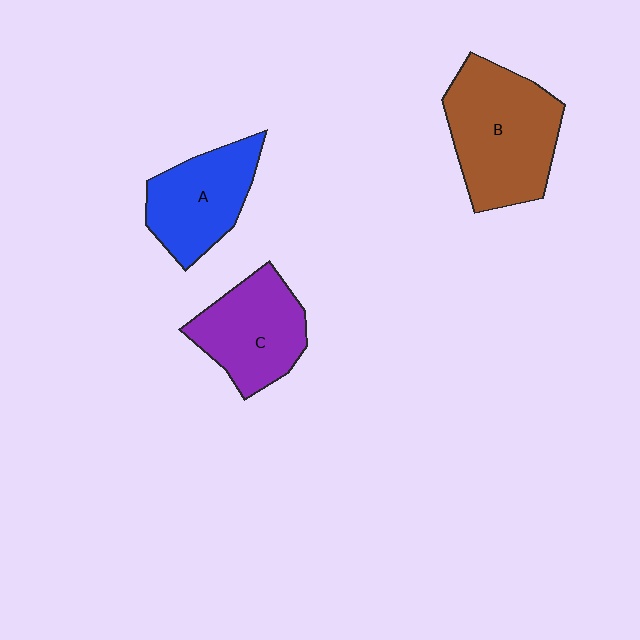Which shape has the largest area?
Shape B (brown).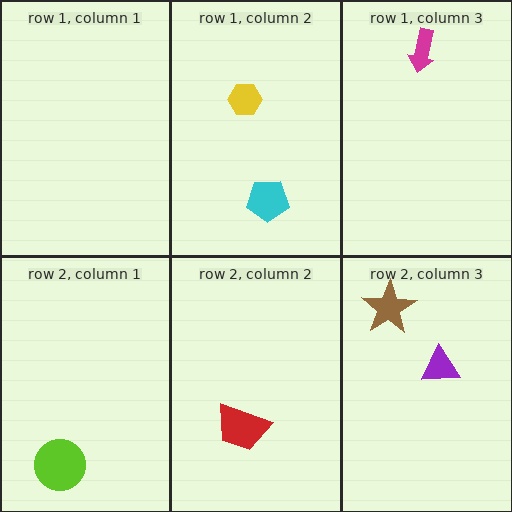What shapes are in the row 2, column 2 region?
The red trapezoid.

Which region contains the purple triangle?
The row 2, column 3 region.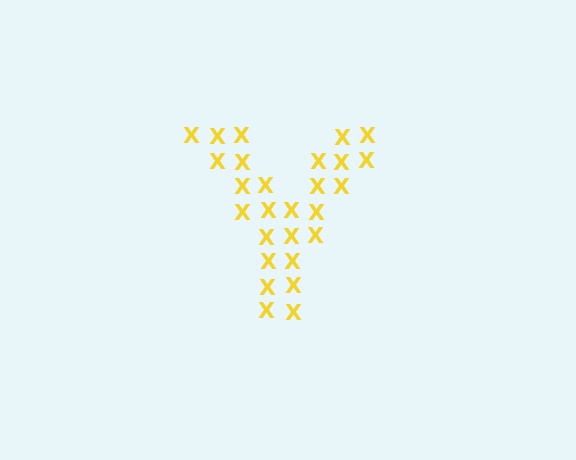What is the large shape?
The large shape is the letter Y.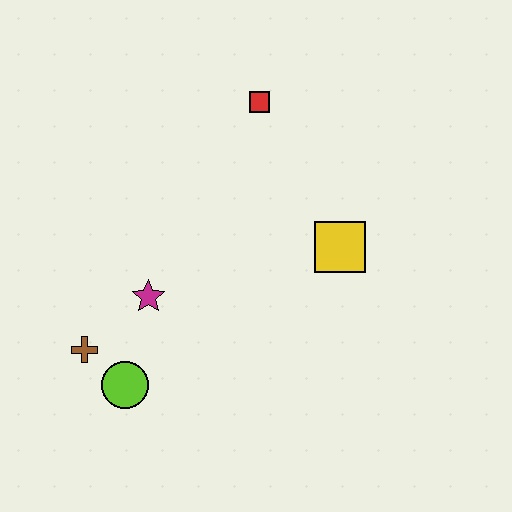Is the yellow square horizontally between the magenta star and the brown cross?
No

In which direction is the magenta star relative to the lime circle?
The magenta star is above the lime circle.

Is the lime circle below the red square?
Yes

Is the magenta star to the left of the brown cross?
No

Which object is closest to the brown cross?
The lime circle is closest to the brown cross.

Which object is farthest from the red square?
The lime circle is farthest from the red square.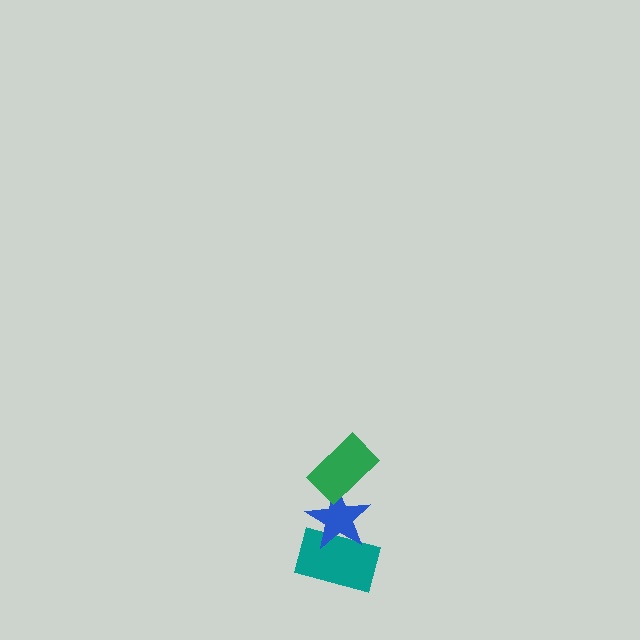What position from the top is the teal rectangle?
The teal rectangle is 3rd from the top.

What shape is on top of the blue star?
The green rectangle is on top of the blue star.